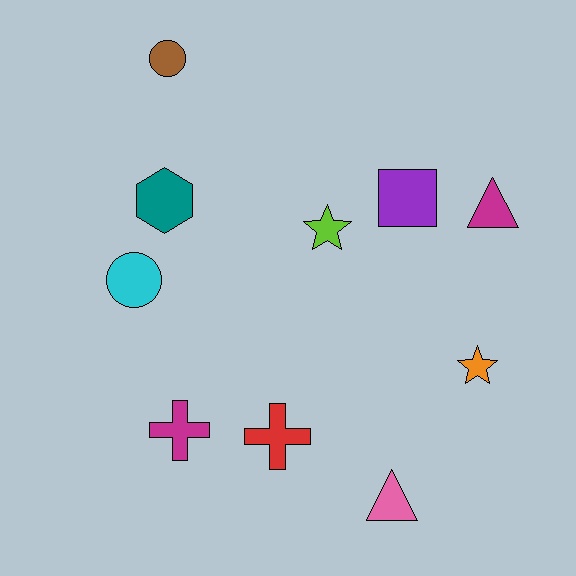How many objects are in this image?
There are 10 objects.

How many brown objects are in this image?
There is 1 brown object.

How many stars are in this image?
There are 2 stars.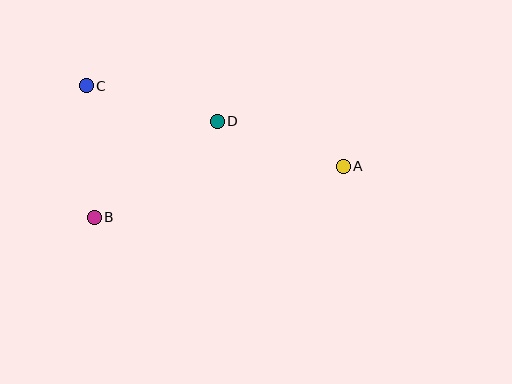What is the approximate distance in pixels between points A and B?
The distance between A and B is approximately 254 pixels.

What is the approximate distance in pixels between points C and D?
The distance between C and D is approximately 136 pixels.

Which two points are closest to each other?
Points B and C are closest to each other.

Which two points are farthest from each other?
Points A and C are farthest from each other.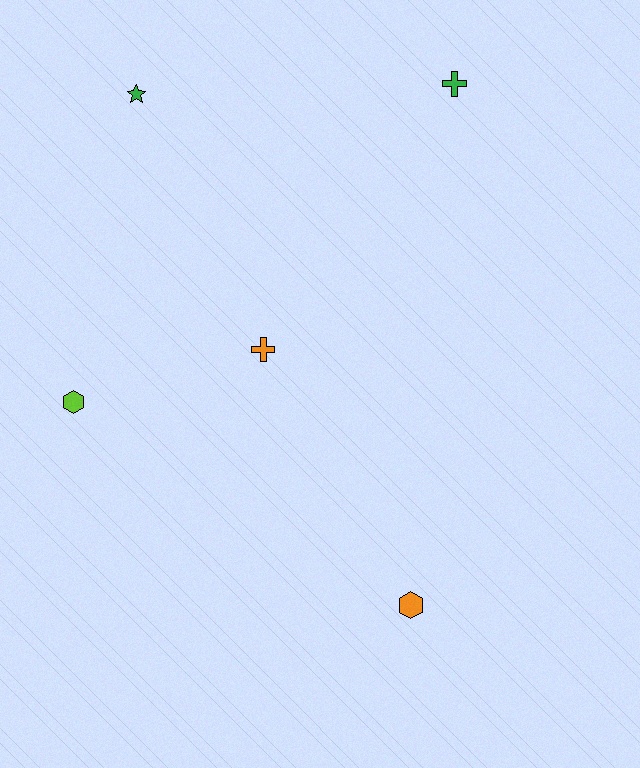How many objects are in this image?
There are 5 objects.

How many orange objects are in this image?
There are 2 orange objects.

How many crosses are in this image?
There are 2 crosses.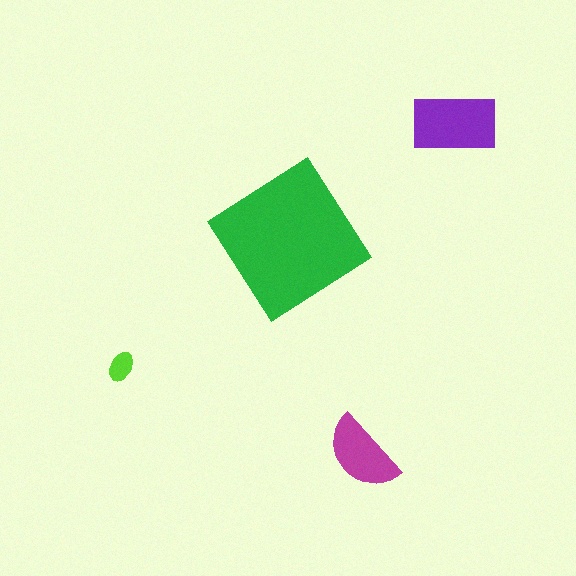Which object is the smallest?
The lime ellipse.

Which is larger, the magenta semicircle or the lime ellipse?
The magenta semicircle.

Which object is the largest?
The green diamond.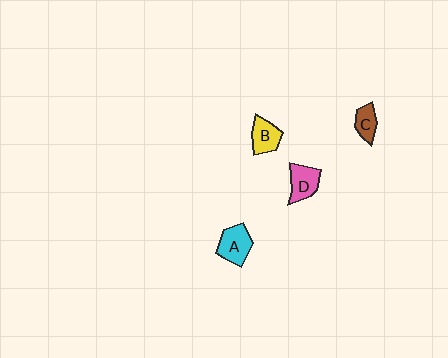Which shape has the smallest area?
Shape C (brown).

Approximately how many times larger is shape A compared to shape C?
Approximately 1.6 times.